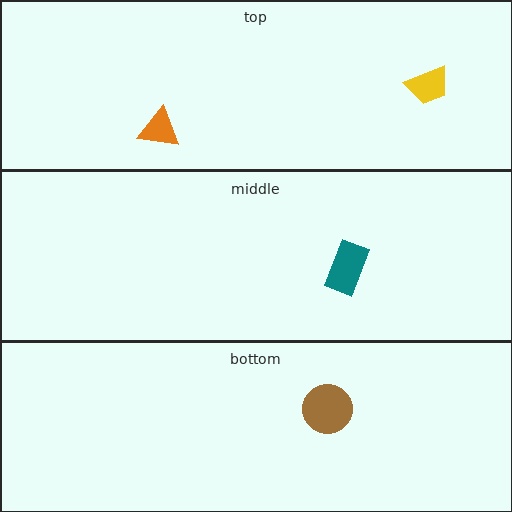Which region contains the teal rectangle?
The middle region.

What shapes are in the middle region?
The teal rectangle.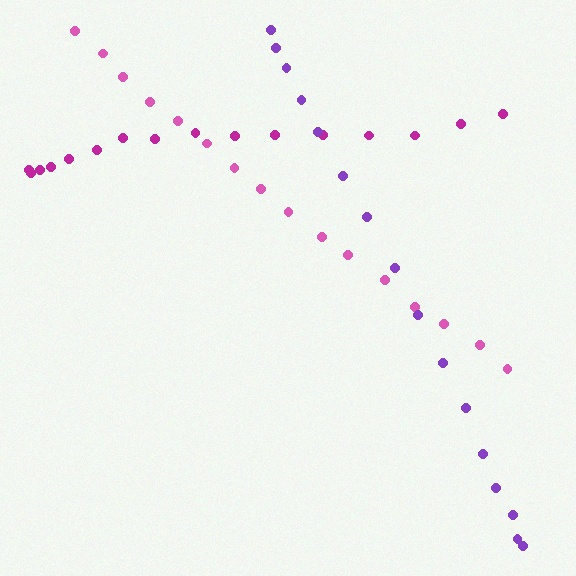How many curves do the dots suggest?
There are 3 distinct paths.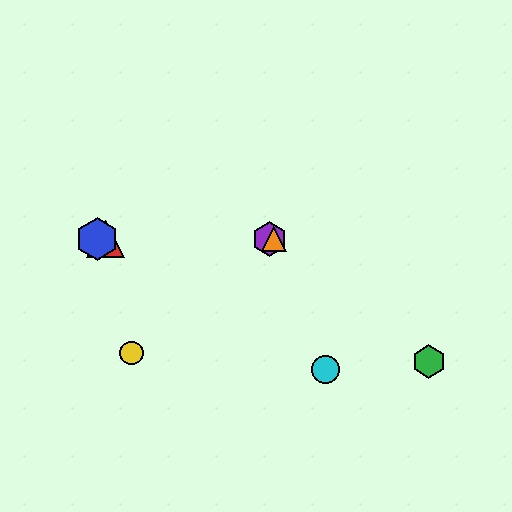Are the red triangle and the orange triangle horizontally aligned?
Yes, both are at y≈239.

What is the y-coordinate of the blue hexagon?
The blue hexagon is at y≈239.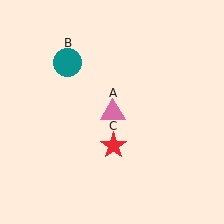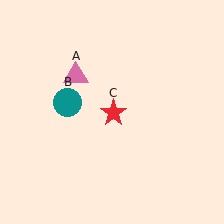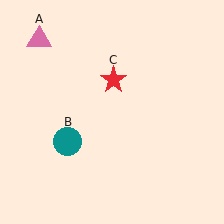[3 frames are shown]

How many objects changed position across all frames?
3 objects changed position: pink triangle (object A), teal circle (object B), red star (object C).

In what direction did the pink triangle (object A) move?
The pink triangle (object A) moved up and to the left.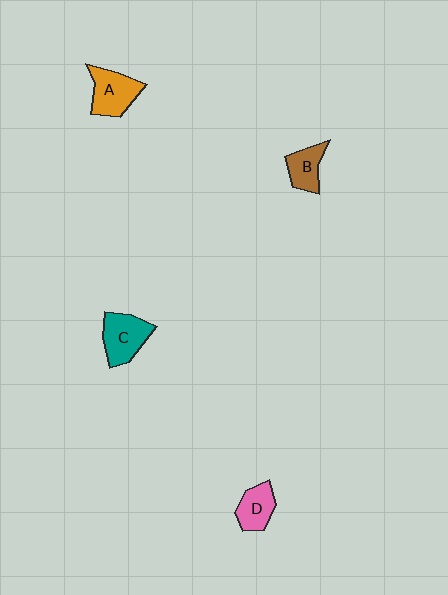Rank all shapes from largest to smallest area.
From largest to smallest: C (teal), A (orange), D (pink), B (brown).